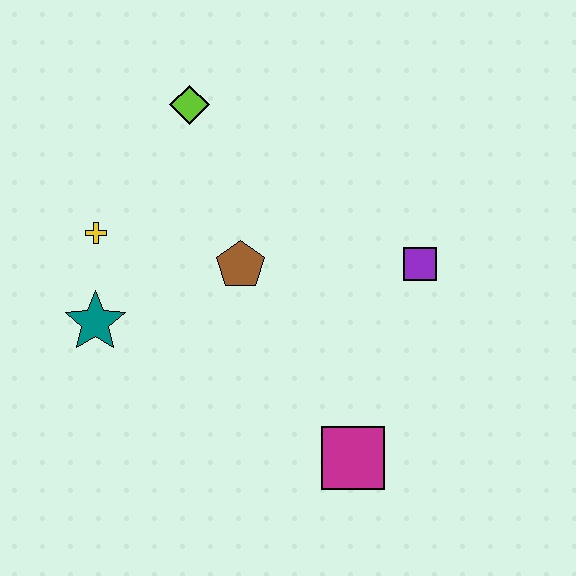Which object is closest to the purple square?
The brown pentagon is closest to the purple square.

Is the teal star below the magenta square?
No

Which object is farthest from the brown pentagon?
The magenta square is farthest from the brown pentagon.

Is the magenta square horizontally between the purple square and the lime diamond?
Yes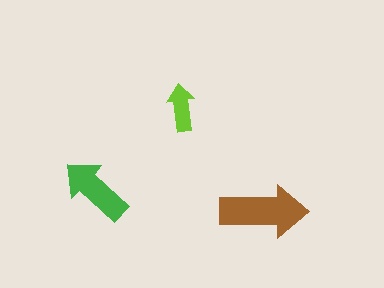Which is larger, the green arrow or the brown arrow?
The brown one.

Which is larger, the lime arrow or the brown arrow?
The brown one.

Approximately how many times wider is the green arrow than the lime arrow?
About 1.5 times wider.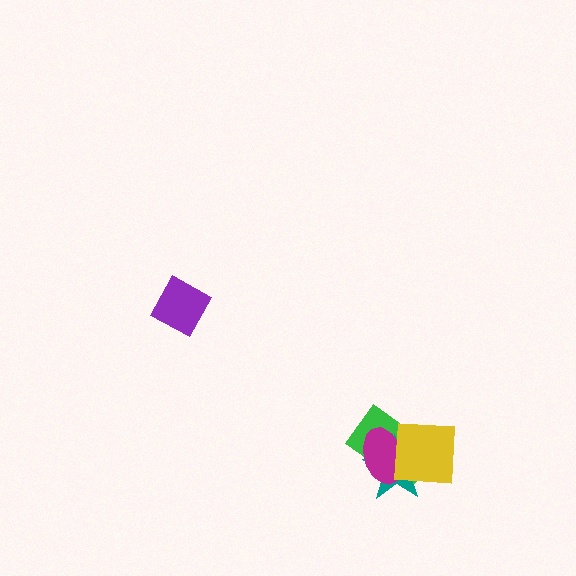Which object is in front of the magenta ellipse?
The yellow square is in front of the magenta ellipse.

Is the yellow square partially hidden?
No, no other shape covers it.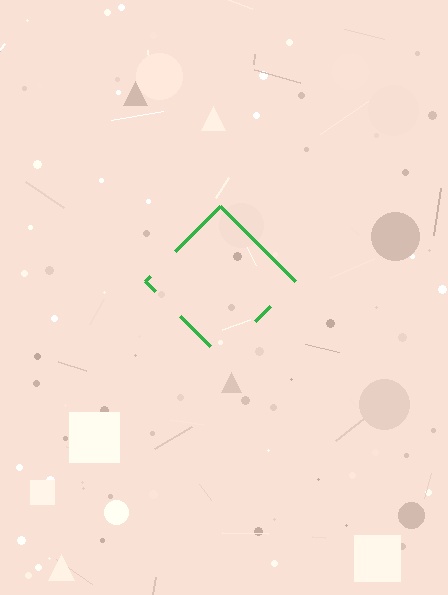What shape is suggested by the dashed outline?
The dashed outline suggests a diamond.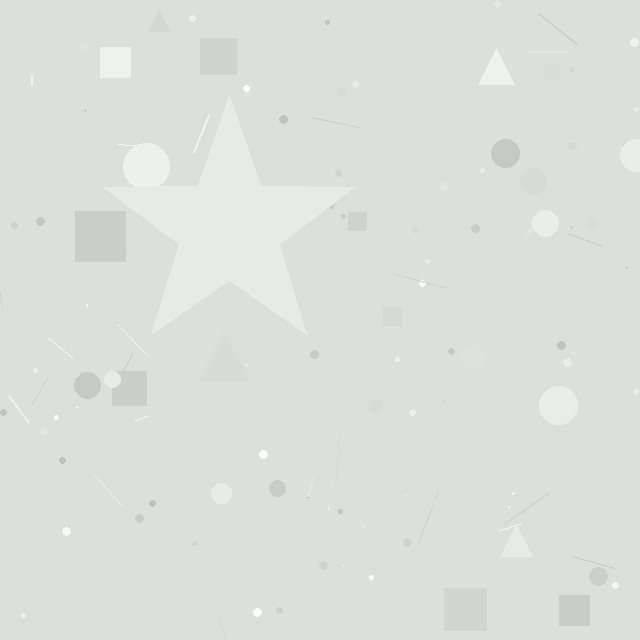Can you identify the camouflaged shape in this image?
The camouflaged shape is a star.